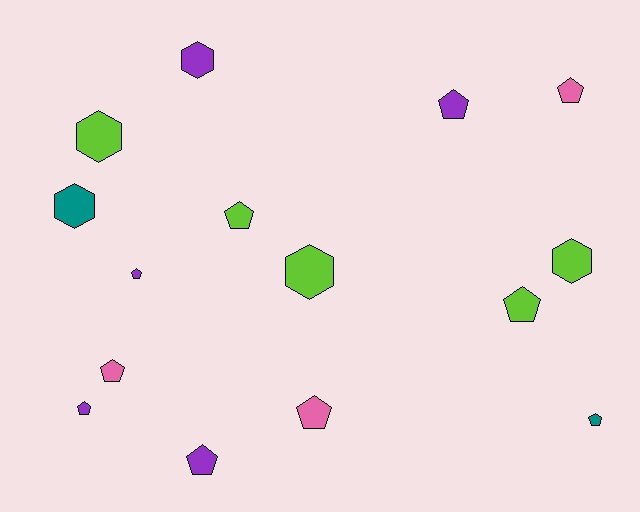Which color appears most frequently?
Purple, with 5 objects.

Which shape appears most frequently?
Pentagon, with 10 objects.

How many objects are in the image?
There are 15 objects.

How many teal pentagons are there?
There is 1 teal pentagon.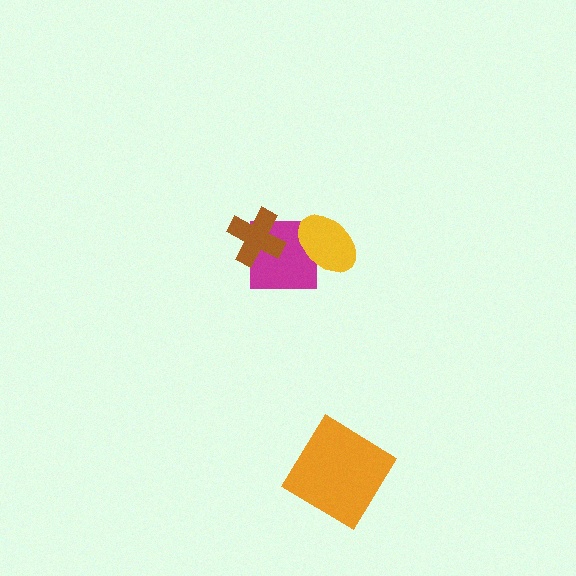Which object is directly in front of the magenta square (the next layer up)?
The brown cross is directly in front of the magenta square.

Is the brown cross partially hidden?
No, no other shape covers it.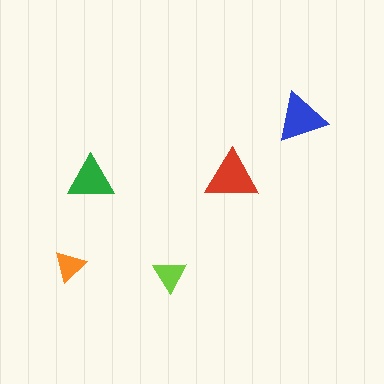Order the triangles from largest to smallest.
the red one, the blue one, the green one, the lime one, the orange one.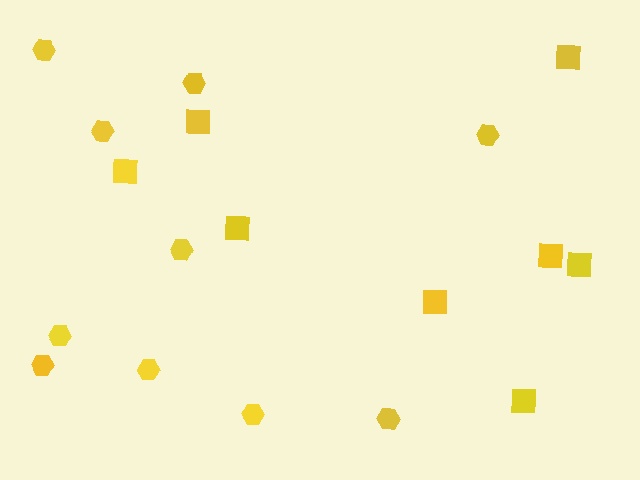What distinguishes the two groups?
There are 2 groups: one group of hexagons (10) and one group of squares (8).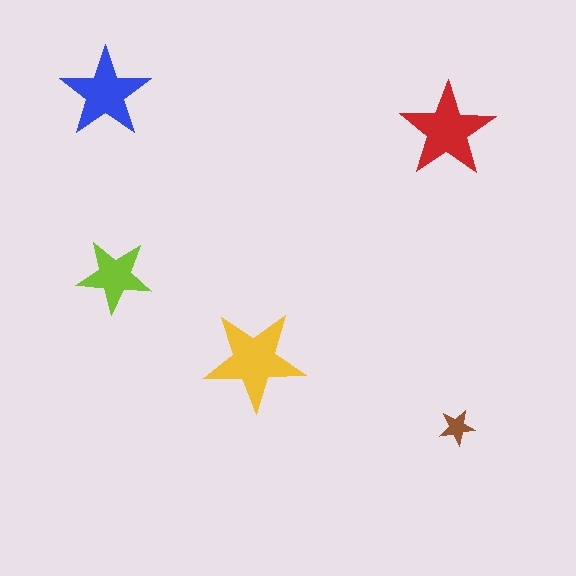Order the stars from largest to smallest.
the yellow one, the red one, the blue one, the lime one, the brown one.